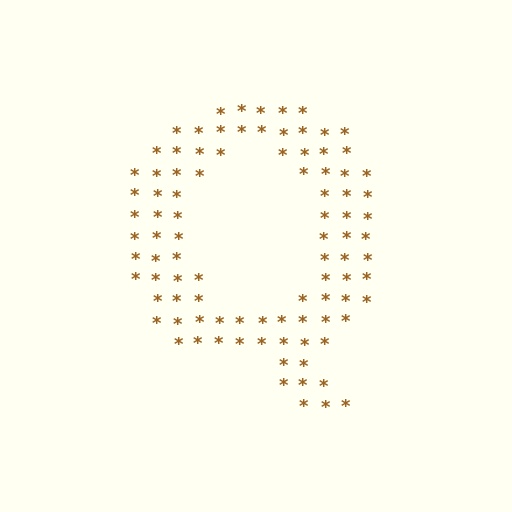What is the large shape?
The large shape is the letter Q.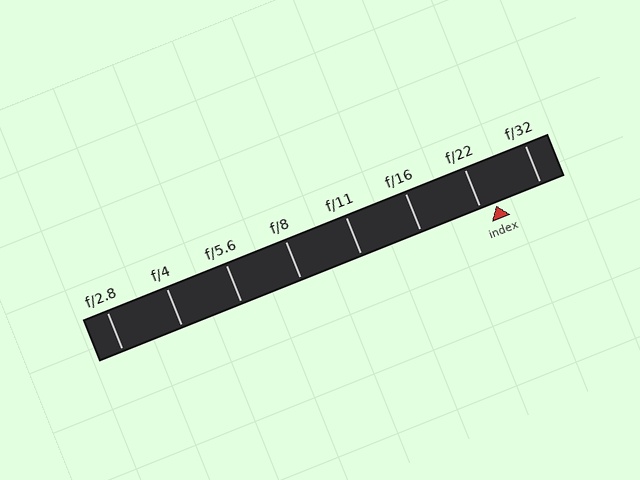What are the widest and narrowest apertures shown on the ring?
The widest aperture shown is f/2.8 and the narrowest is f/32.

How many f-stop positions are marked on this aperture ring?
There are 8 f-stop positions marked.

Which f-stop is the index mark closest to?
The index mark is closest to f/22.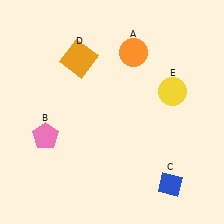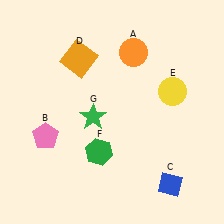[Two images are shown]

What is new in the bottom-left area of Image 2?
A green hexagon (F) was added in the bottom-left area of Image 2.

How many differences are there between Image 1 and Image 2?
There are 2 differences between the two images.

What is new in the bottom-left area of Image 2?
A green star (G) was added in the bottom-left area of Image 2.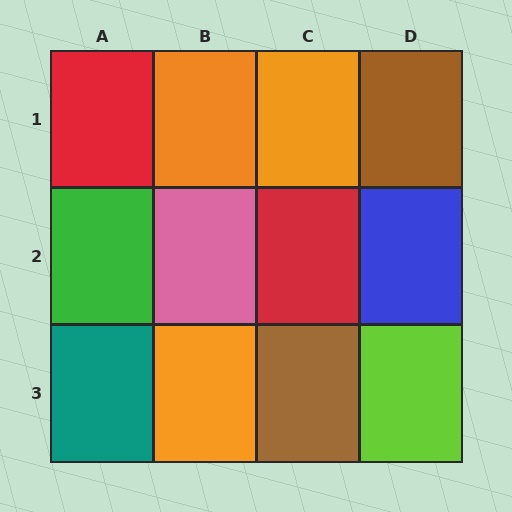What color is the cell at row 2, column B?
Pink.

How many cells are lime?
1 cell is lime.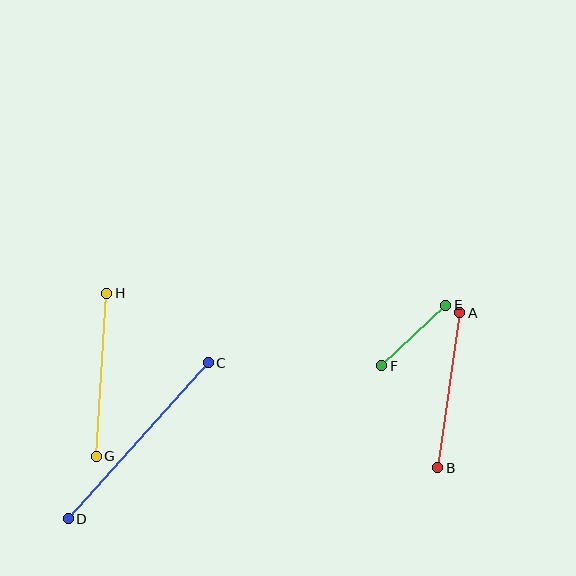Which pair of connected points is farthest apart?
Points C and D are farthest apart.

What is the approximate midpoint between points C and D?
The midpoint is at approximately (138, 441) pixels.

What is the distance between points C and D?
The distance is approximately 210 pixels.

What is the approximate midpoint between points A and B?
The midpoint is at approximately (449, 390) pixels.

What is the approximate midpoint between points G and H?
The midpoint is at approximately (102, 375) pixels.